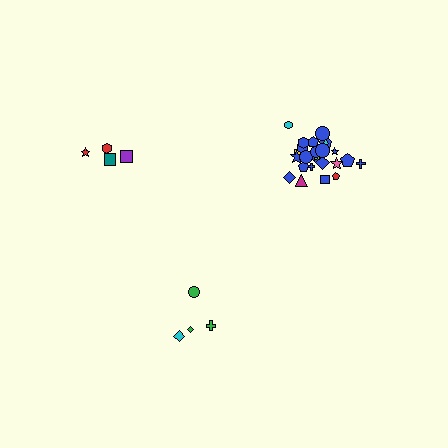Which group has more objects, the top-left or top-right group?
The top-right group.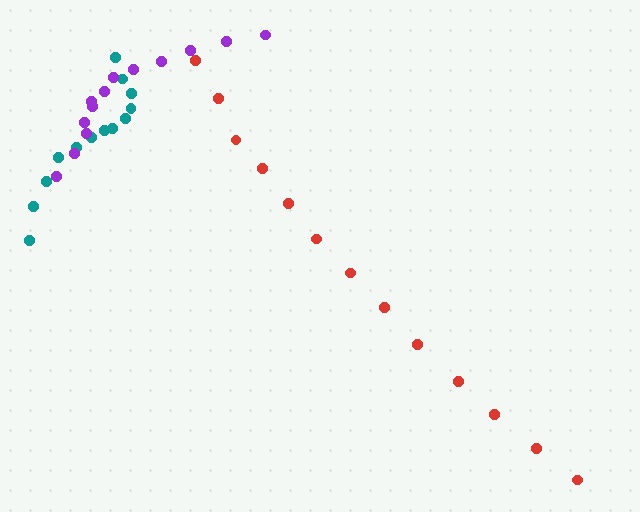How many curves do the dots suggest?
There are 3 distinct paths.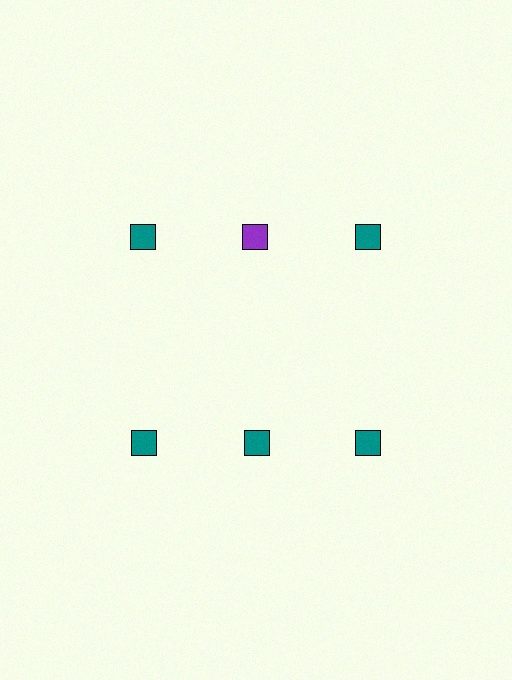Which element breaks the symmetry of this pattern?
The purple square in the top row, second from left column breaks the symmetry. All other shapes are teal squares.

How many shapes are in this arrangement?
There are 6 shapes arranged in a grid pattern.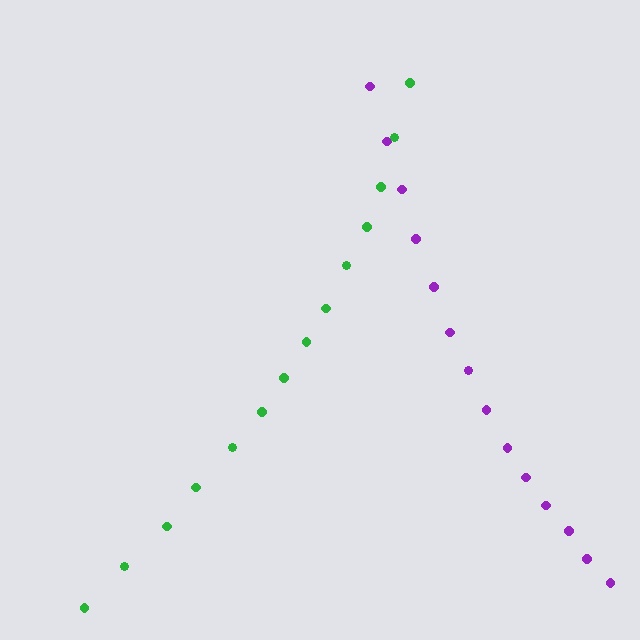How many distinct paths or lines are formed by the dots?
There are 2 distinct paths.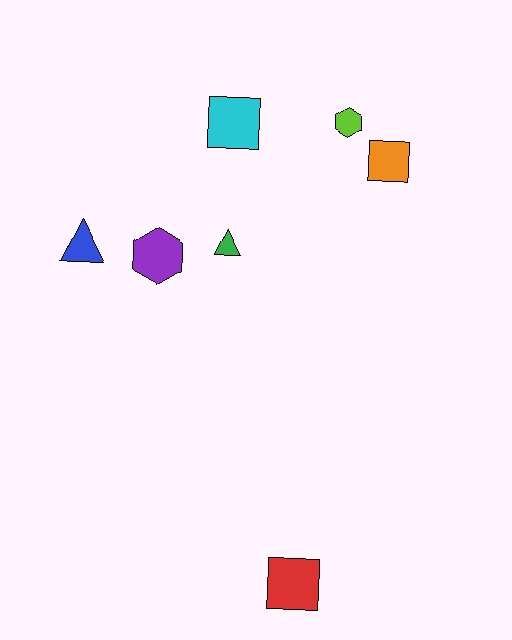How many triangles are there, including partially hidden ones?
There are 2 triangles.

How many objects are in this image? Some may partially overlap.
There are 7 objects.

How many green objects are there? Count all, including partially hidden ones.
There is 1 green object.